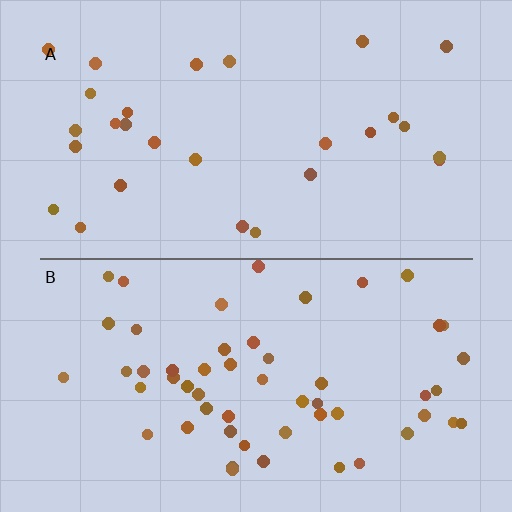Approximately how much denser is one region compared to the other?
Approximately 1.9× — region B over region A.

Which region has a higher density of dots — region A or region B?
B (the bottom).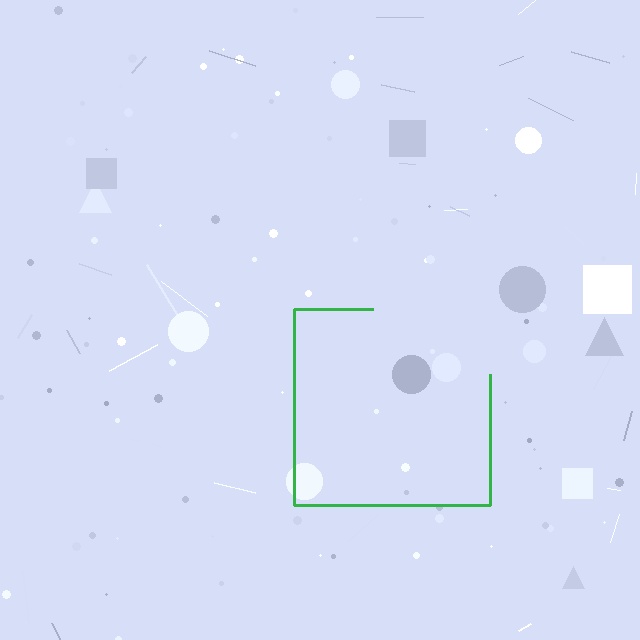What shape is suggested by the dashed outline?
The dashed outline suggests a square.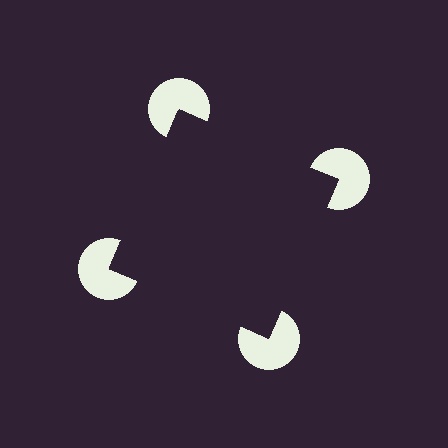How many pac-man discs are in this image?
There are 4 — one at each vertex of the illusory square.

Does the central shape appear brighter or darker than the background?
It typically appears slightly darker than the background, even though no actual brightness change is drawn.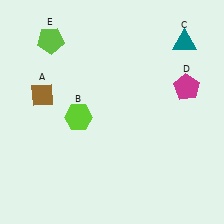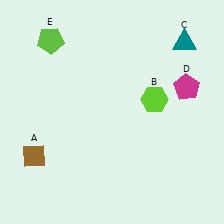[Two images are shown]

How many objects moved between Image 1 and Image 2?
2 objects moved between the two images.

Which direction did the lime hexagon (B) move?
The lime hexagon (B) moved right.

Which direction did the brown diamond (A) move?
The brown diamond (A) moved down.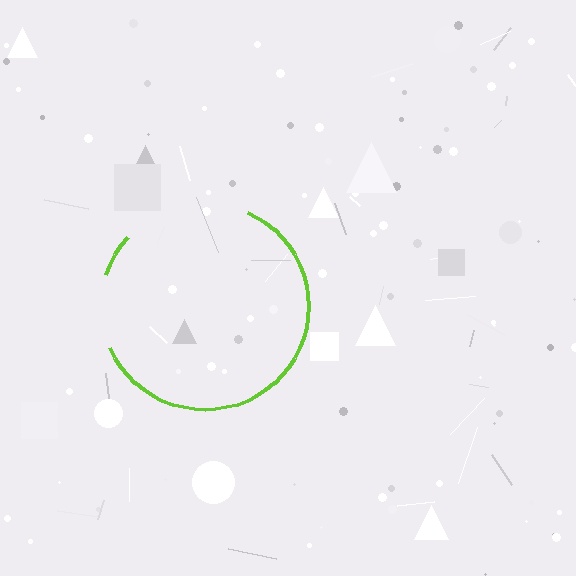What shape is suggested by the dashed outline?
The dashed outline suggests a circle.